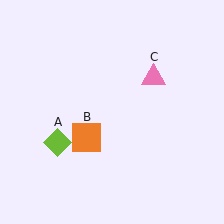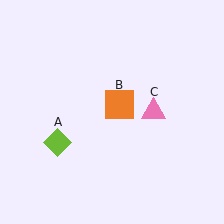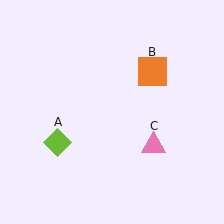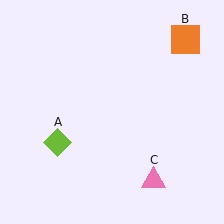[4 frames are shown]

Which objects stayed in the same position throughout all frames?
Lime diamond (object A) remained stationary.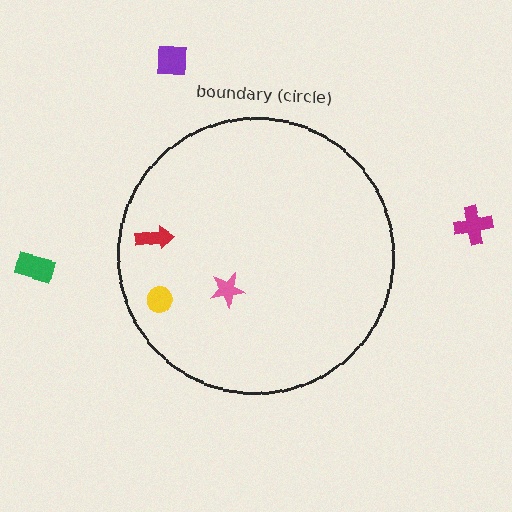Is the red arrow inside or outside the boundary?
Inside.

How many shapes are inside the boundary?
3 inside, 3 outside.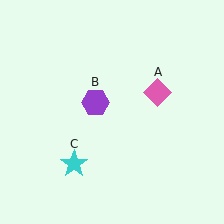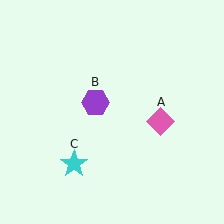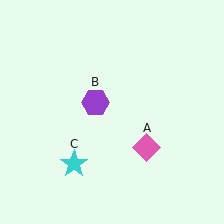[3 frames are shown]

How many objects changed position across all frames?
1 object changed position: pink diamond (object A).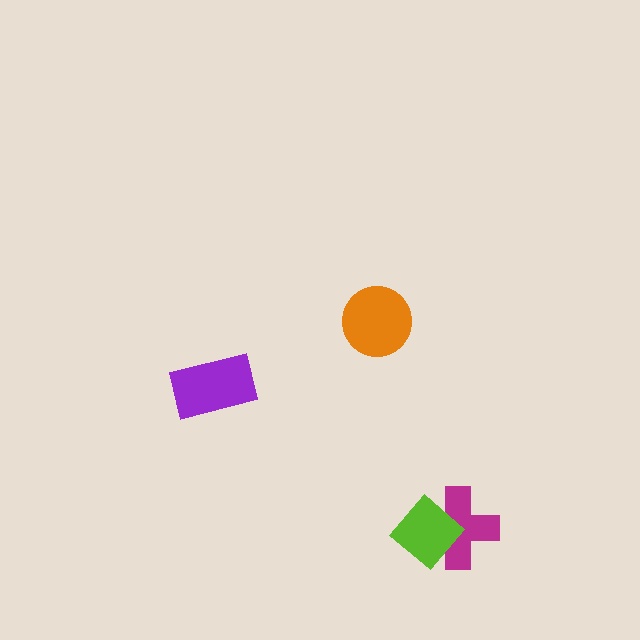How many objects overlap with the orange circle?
0 objects overlap with the orange circle.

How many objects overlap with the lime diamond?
1 object overlaps with the lime diamond.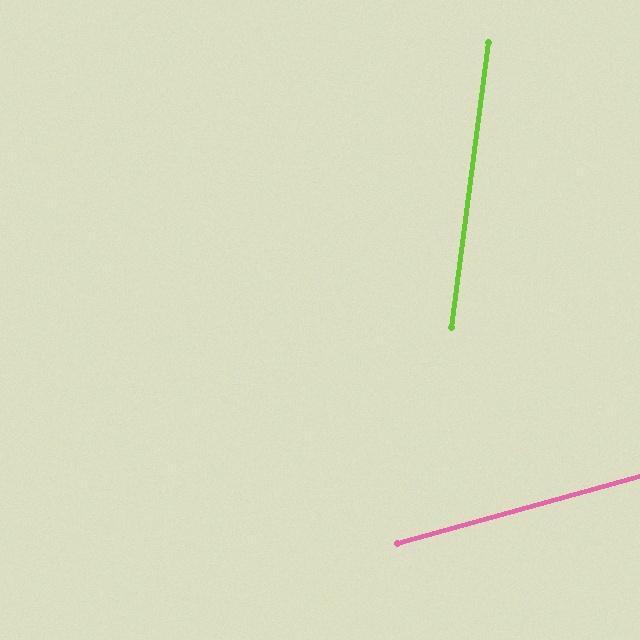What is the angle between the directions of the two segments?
Approximately 67 degrees.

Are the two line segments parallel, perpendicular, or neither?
Neither parallel nor perpendicular — they differ by about 67°.